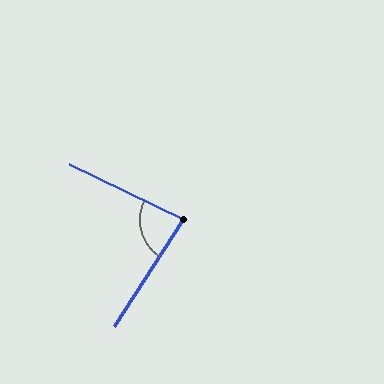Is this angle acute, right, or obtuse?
It is acute.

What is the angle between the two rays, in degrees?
Approximately 83 degrees.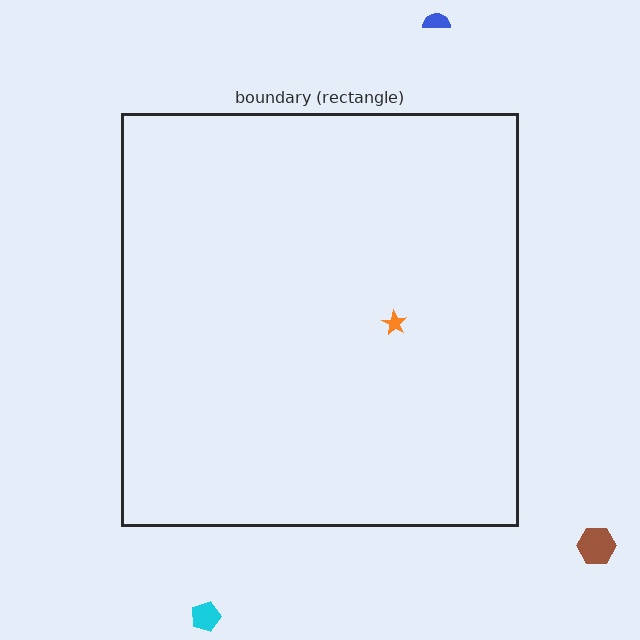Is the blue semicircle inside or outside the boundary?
Outside.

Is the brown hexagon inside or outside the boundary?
Outside.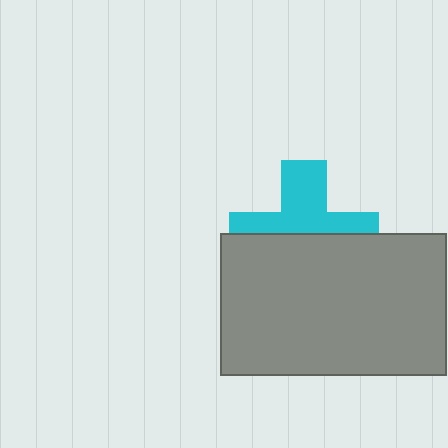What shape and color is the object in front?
The object in front is a gray rectangle.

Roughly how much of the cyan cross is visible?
About half of it is visible (roughly 48%).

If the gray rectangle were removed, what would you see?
You would see the complete cyan cross.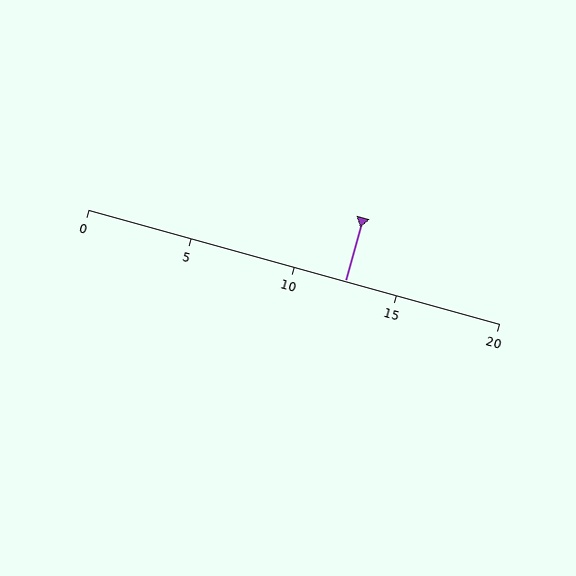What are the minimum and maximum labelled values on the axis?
The axis runs from 0 to 20.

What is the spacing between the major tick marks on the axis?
The major ticks are spaced 5 apart.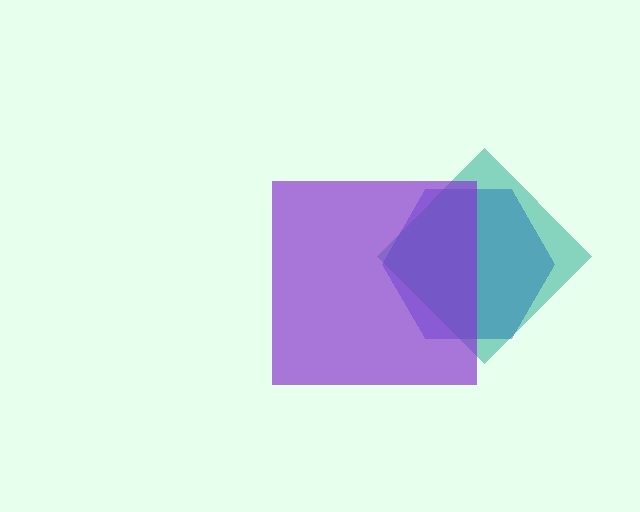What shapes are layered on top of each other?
The layered shapes are: a blue hexagon, a teal diamond, a purple square.